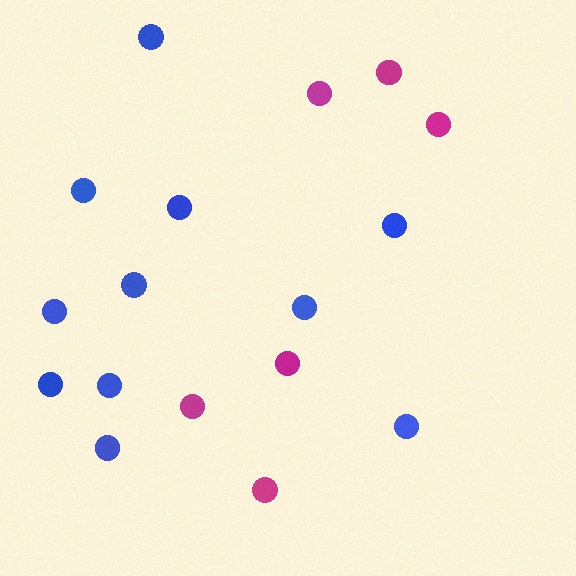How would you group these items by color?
There are 2 groups: one group of magenta circles (6) and one group of blue circles (11).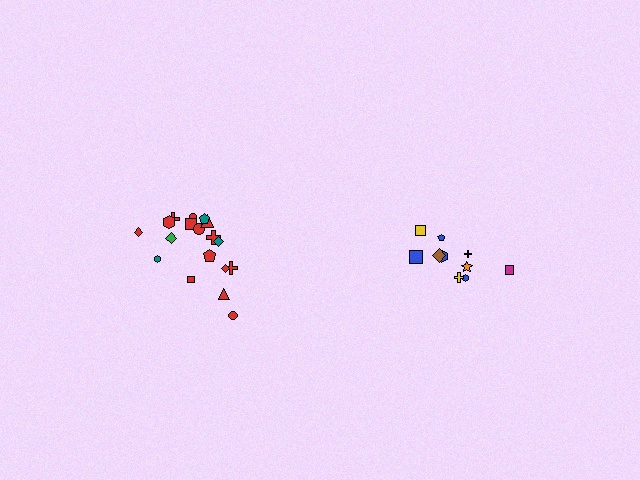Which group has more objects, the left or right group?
The left group.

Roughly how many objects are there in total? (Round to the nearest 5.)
Roughly 30 objects in total.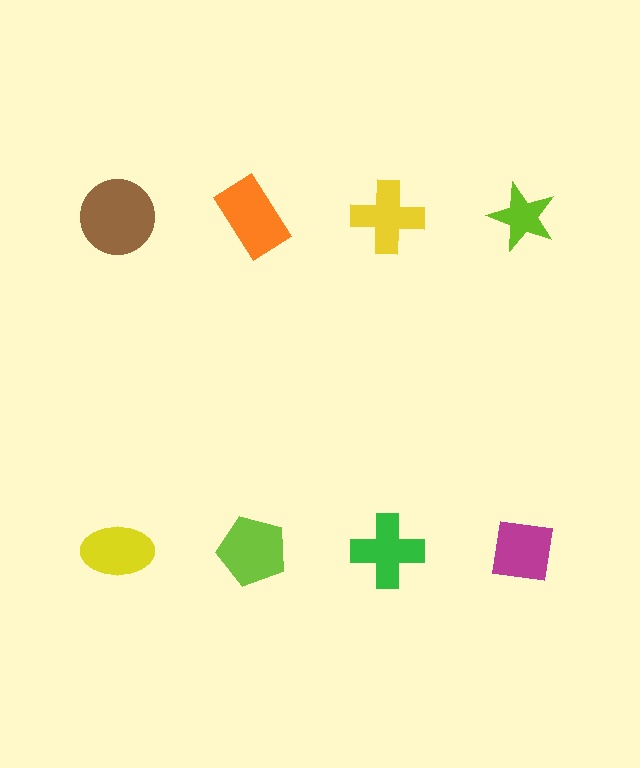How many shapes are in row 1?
4 shapes.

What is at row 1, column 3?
A yellow cross.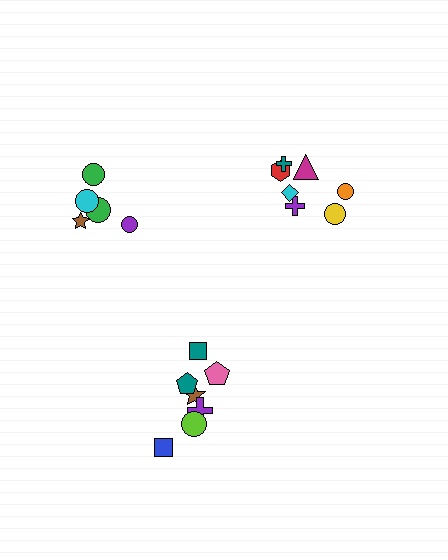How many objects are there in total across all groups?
There are 19 objects.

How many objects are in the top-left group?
There are 5 objects.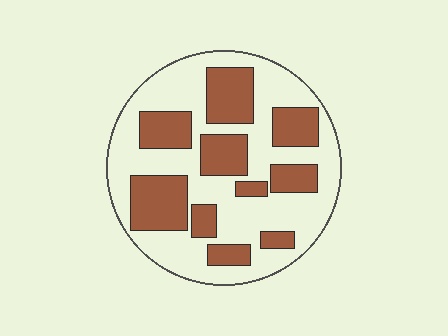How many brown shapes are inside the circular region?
10.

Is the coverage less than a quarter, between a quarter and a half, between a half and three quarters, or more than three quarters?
Between a quarter and a half.